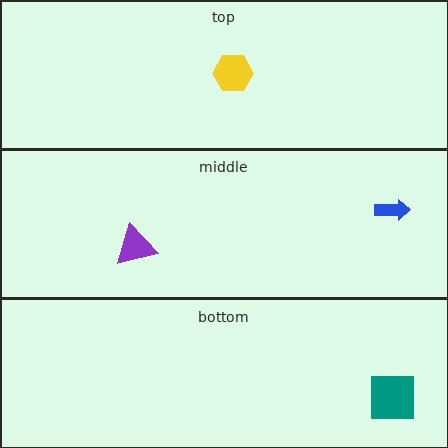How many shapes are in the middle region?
2.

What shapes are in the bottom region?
The teal square.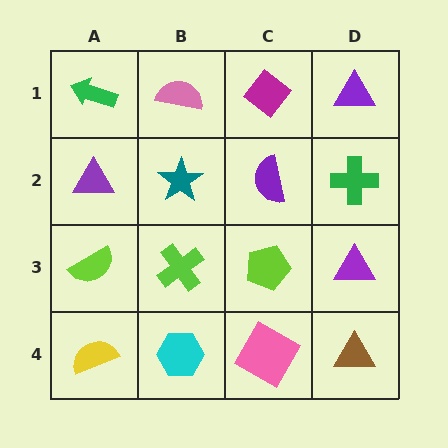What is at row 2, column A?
A purple triangle.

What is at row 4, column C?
A pink square.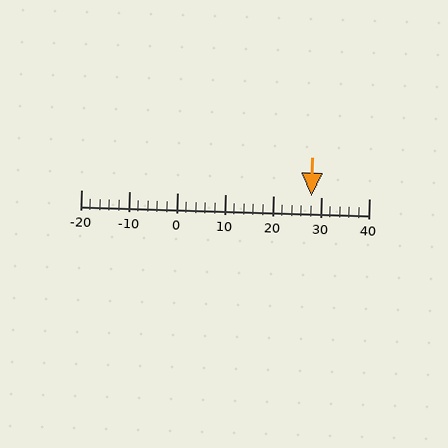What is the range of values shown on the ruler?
The ruler shows values from -20 to 40.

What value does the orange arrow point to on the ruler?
The orange arrow points to approximately 28.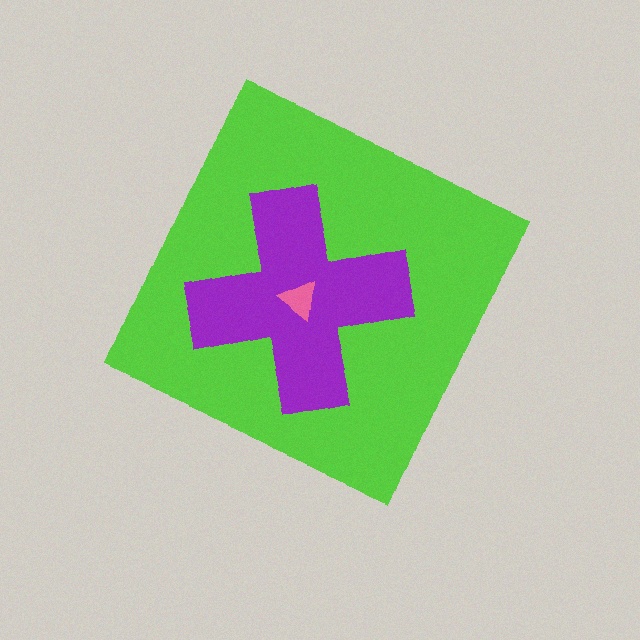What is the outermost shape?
The lime diamond.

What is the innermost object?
The pink triangle.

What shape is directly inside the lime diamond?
The purple cross.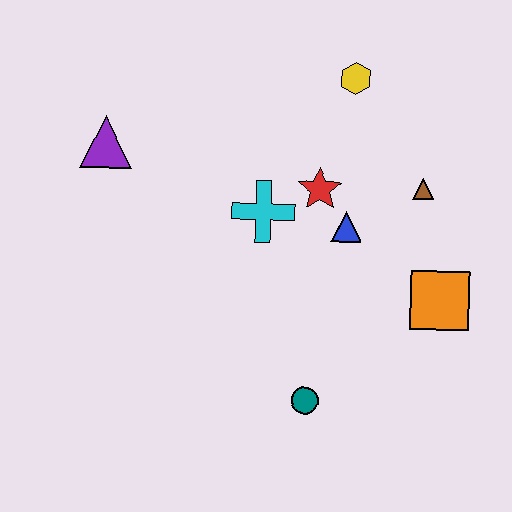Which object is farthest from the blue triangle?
The purple triangle is farthest from the blue triangle.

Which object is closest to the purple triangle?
The cyan cross is closest to the purple triangle.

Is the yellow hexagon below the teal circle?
No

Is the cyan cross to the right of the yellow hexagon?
No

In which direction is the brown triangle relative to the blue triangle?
The brown triangle is to the right of the blue triangle.